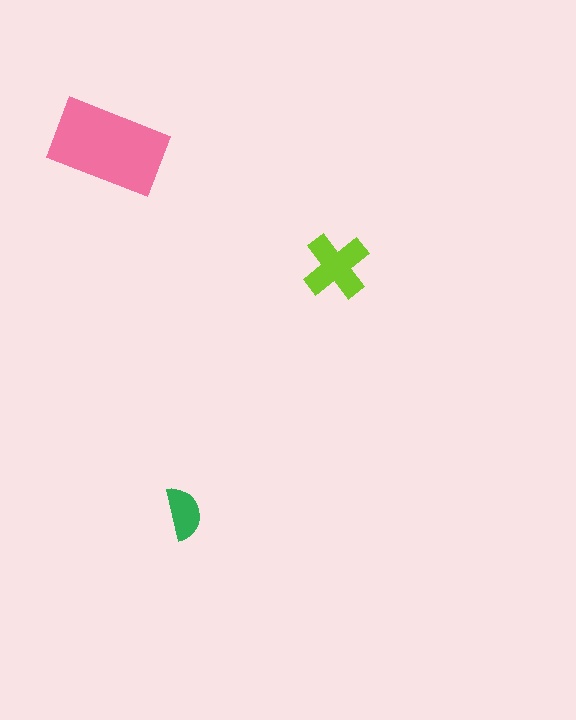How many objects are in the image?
There are 3 objects in the image.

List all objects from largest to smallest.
The pink rectangle, the lime cross, the green semicircle.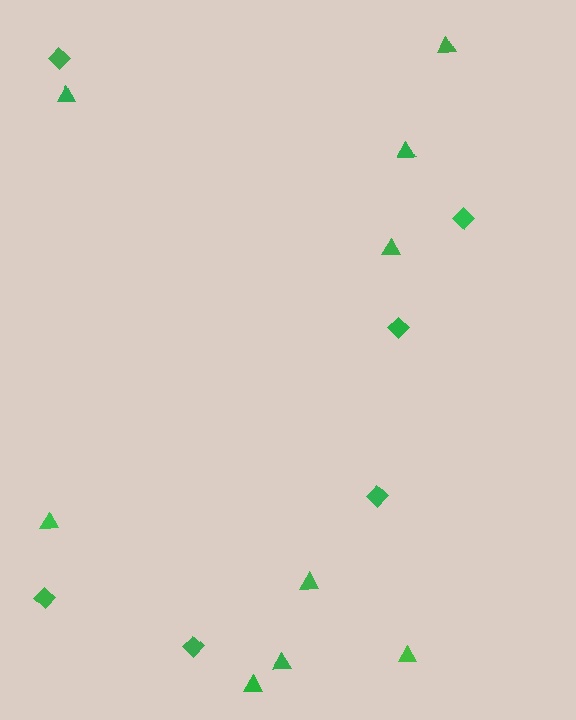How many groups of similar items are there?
There are 2 groups: one group of diamonds (6) and one group of triangles (9).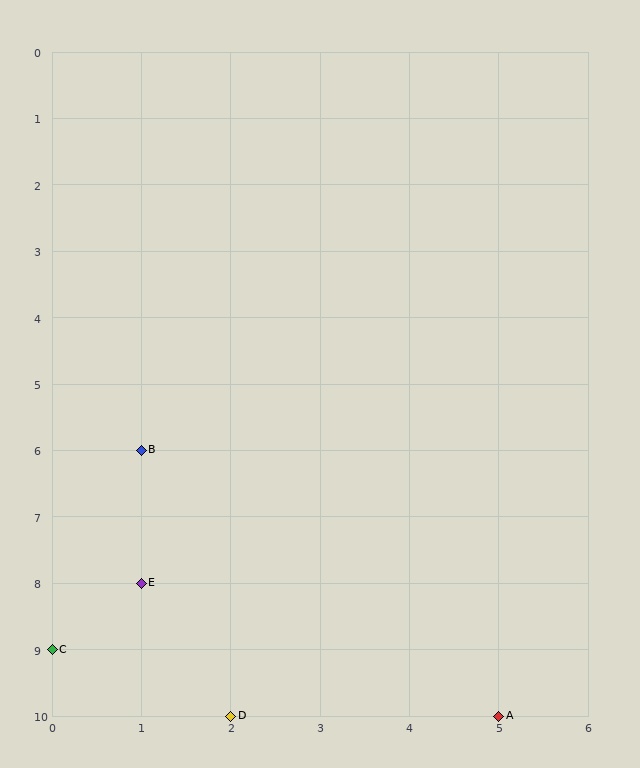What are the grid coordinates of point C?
Point C is at grid coordinates (0, 9).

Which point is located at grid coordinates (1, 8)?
Point E is at (1, 8).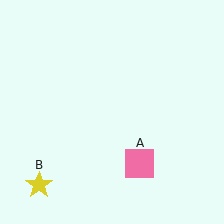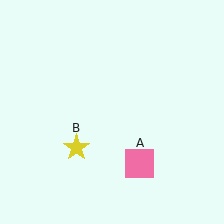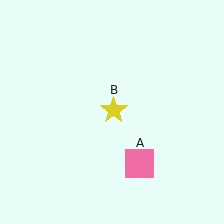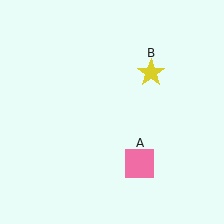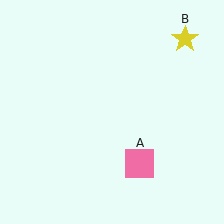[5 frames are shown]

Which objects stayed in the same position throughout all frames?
Pink square (object A) remained stationary.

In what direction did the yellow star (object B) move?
The yellow star (object B) moved up and to the right.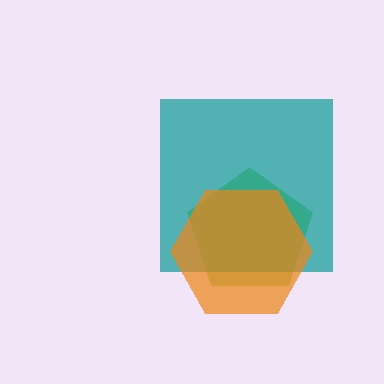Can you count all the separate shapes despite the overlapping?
Yes, there are 3 separate shapes.